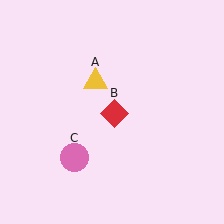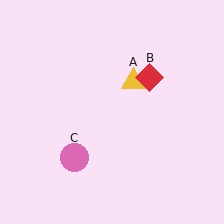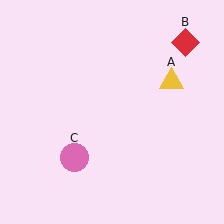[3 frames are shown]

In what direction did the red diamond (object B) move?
The red diamond (object B) moved up and to the right.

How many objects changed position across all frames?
2 objects changed position: yellow triangle (object A), red diamond (object B).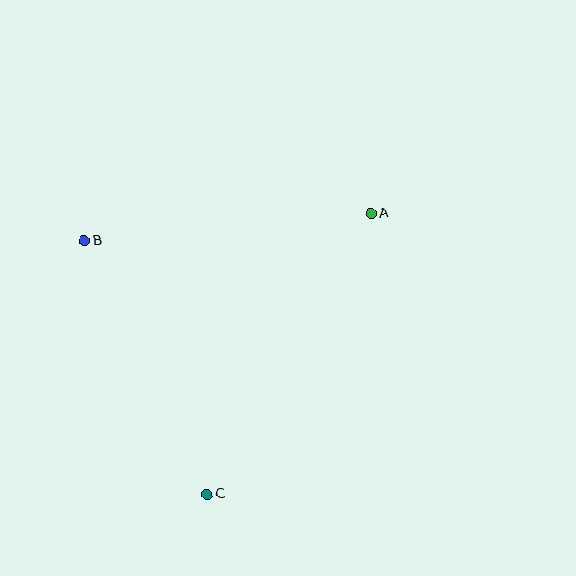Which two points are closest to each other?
Points B and C are closest to each other.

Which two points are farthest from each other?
Points A and C are farthest from each other.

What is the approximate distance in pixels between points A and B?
The distance between A and B is approximately 288 pixels.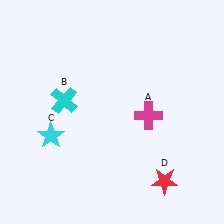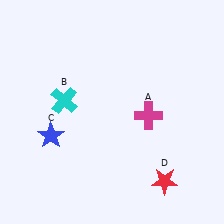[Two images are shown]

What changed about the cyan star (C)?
In Image 1, C is cyan. In Image 2, it changed to blue.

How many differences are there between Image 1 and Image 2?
There is 1 difference between the two images.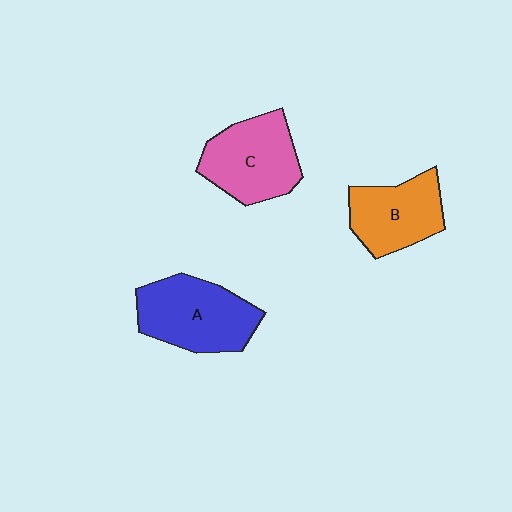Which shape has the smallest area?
Shape B (orange).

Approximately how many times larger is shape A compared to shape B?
Approximately 1.2 times.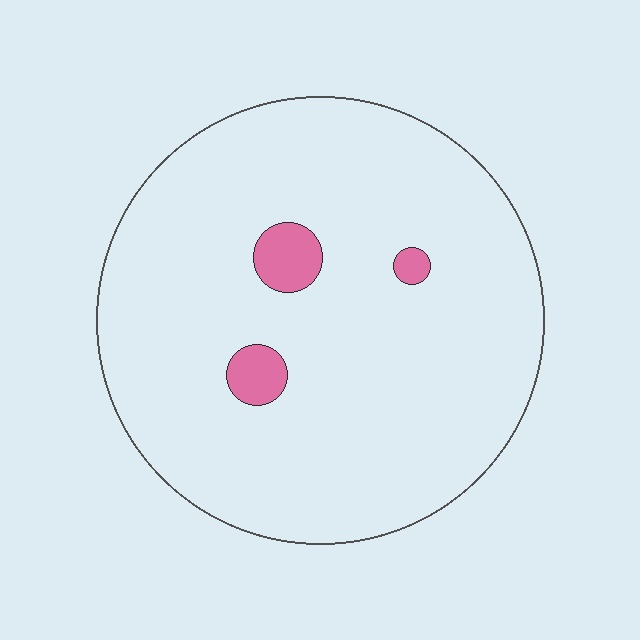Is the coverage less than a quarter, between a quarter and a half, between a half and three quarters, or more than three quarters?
Less than a quarter.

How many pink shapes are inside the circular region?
3.